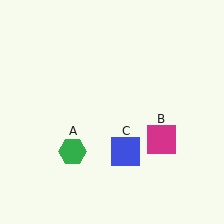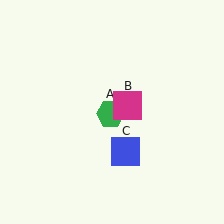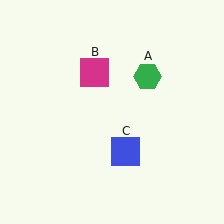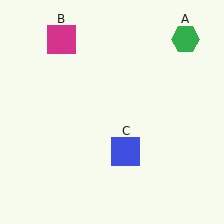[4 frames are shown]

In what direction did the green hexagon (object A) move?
The green hexagon (object A) moved up and to the right.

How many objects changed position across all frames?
2 objects changed position: green hexagon (object A), magenta square (object B).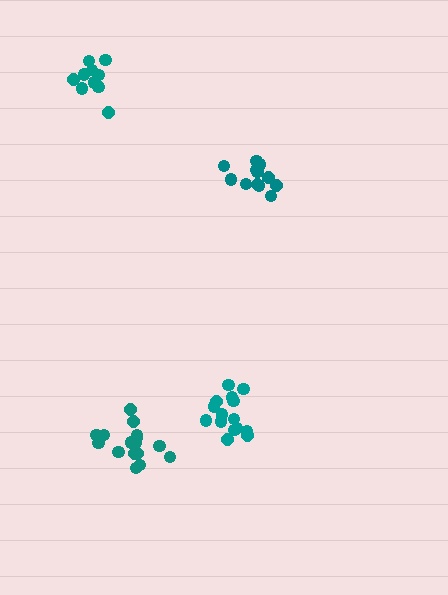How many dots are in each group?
Group 1: 15 dots, Group 2: 11 dots, Group 3: 16 dots, Group 4: 12 dots (54 total).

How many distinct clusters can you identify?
There are 4 distinct clusters.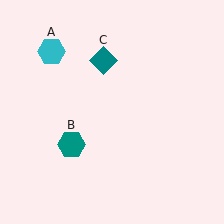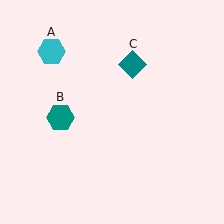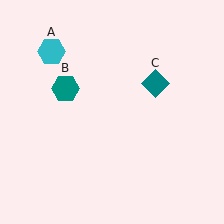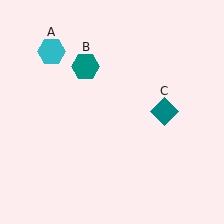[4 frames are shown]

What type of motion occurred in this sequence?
The teal hexagon (object B), teal diamond (object C) rotated clockwise around the center of the scene.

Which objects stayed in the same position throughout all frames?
Cyan hexagon (object A) remained stationary.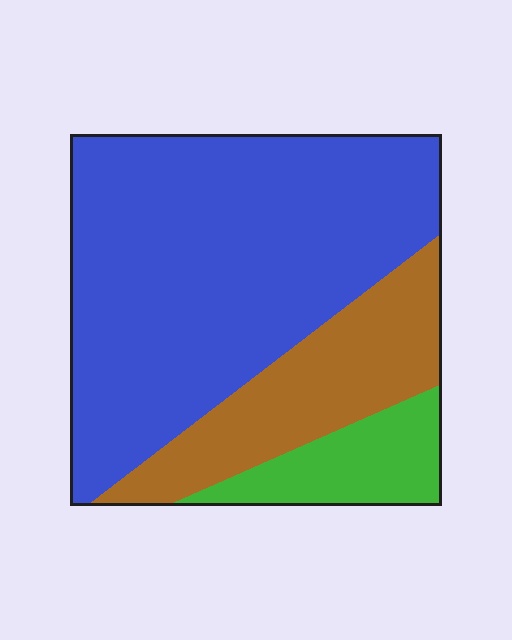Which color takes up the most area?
Blue, at roughly 65%.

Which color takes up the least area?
Green, at roughly 10%.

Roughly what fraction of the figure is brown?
Brown takes up about one quarter (1/4) of the figure.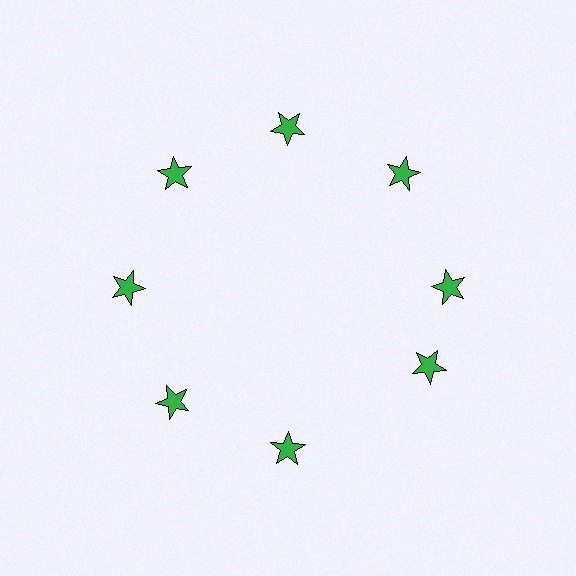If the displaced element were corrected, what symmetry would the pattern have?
It would have 8-fold rotational symmetry — the pattern would map onto itself every 45 degrees.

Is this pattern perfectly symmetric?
No. The 8 green stars are arranged in a ring, but one element near the 4 o'clock position is rotated out of alignment along the ring, breaking the 8-fold rotational symmetry.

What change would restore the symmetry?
The symmetry would be restored by rotating it back into even spacing with its neighbors so that all 8 stars sit at equal angles and equal distance from the center.